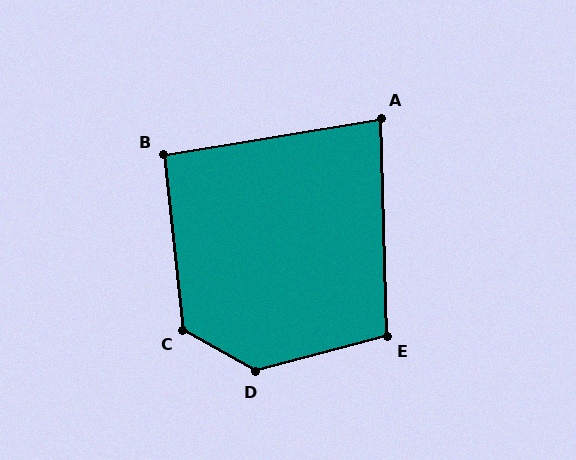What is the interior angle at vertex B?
Approximately 93 degrees (approximately right).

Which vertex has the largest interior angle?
D, at approximately 135 degrees.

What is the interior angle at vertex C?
Approximately 126 degrees (obtuse).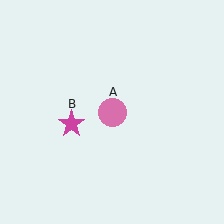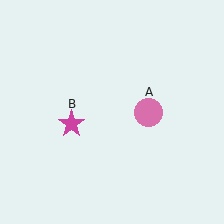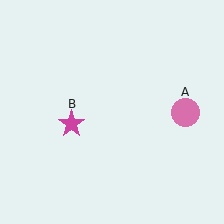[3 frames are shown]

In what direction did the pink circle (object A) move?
The pink circle (object A) moved right.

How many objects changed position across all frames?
1 object changed position: pink circle (object A).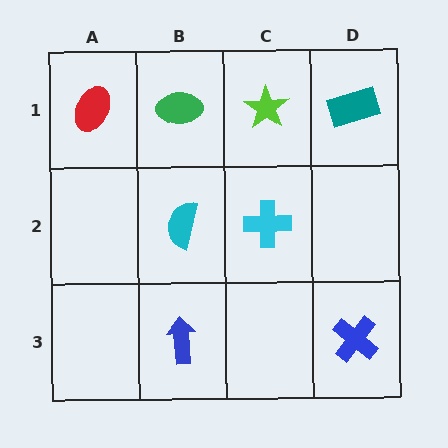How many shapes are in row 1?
4 shapes.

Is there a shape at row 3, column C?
No, that cell is empty.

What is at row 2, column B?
A cyan semicircle.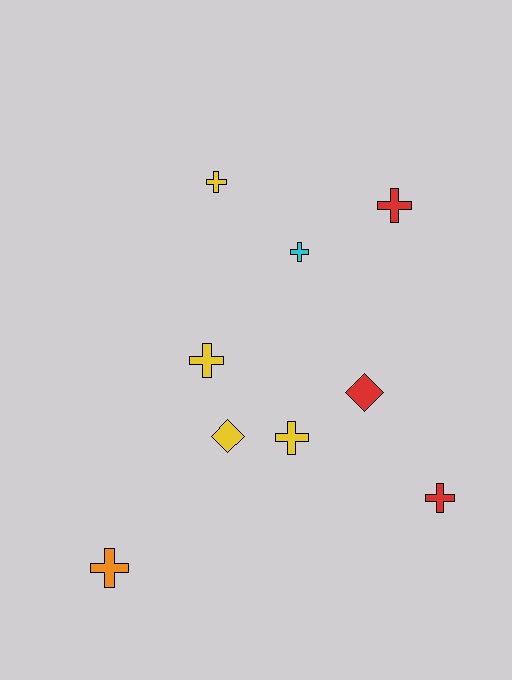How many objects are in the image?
There are 9 objects.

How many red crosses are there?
There are 2 red crosses.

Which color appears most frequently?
Yellow, with 4 objects.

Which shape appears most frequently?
Cross, with 7 objects.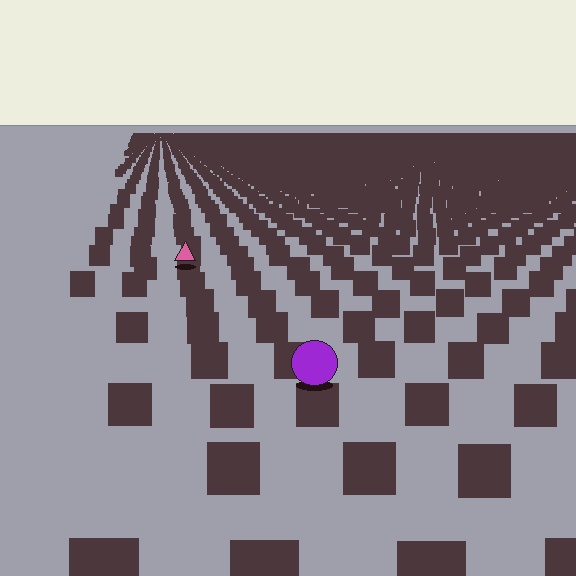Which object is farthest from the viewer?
The pink triangle is farthest from the viewer. It appears smaller and the ground texture around it is denser.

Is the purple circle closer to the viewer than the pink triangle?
Yes. The purple circle is closer — you can tell from the texture gradient: the ground texture is coarser near it.